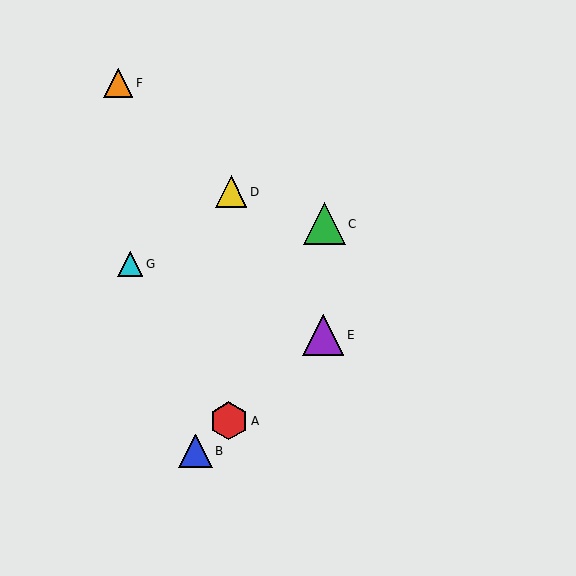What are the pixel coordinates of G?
Object G is at (130, 264).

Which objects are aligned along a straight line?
Objects A, B, E are aligned along a straight line.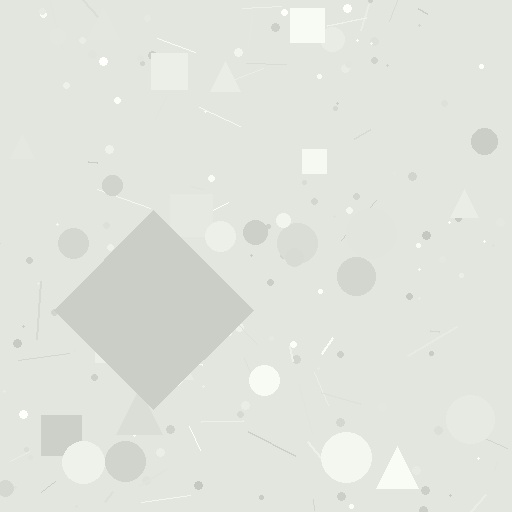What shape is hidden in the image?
A diamond is hidden in the image.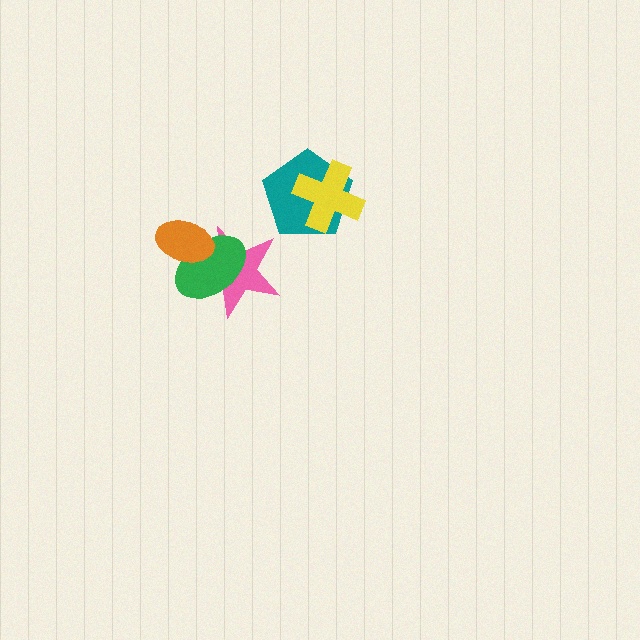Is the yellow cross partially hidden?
No, no other shape covers it.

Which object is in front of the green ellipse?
The orange ellipse is in front of the green ellipse.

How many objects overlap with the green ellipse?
2 objects overlap with the green ellipse.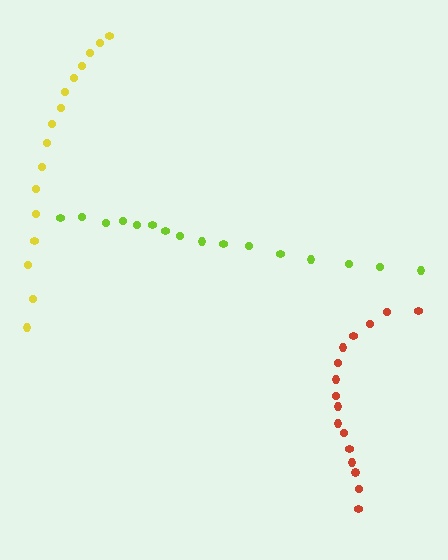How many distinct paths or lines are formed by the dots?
There are 3 distinct paths.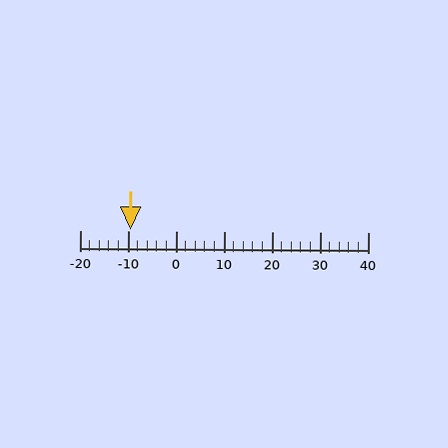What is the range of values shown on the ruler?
The ruler shows values from -20 to 40.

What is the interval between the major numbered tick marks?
The major tick marks are spaced 10 units apart.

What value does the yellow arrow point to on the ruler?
The yellow arrow points to approximately -9.